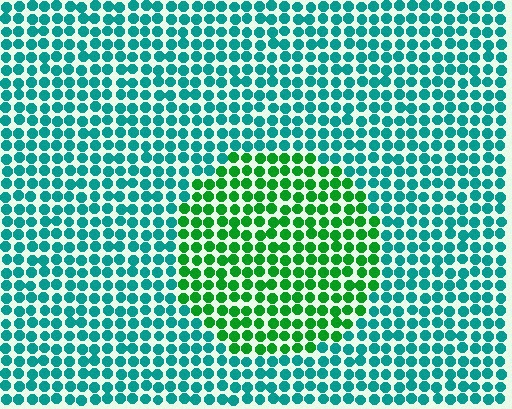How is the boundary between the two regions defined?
The boundary is defined purely by a slight shift in hue (about 46 degrees). Spacing, size, and orientation are identical on both sides.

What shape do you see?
I see a circle.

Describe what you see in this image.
The image is filled with small teal elements in a uniform arrangement. A circle-shaped region is visible where the elements are tinted to a slightly different hue, forming a subtle color boundary.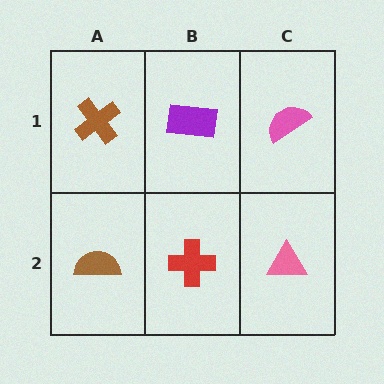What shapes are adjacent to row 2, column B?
A purple rectangle (row 1, column B), a brown semicircle (row 2, column A), a pink triangle (row 2, column C).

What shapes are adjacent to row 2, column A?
A brown cross (row 1, column A), a red cross (row 2, column B).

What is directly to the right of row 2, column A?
A red cross.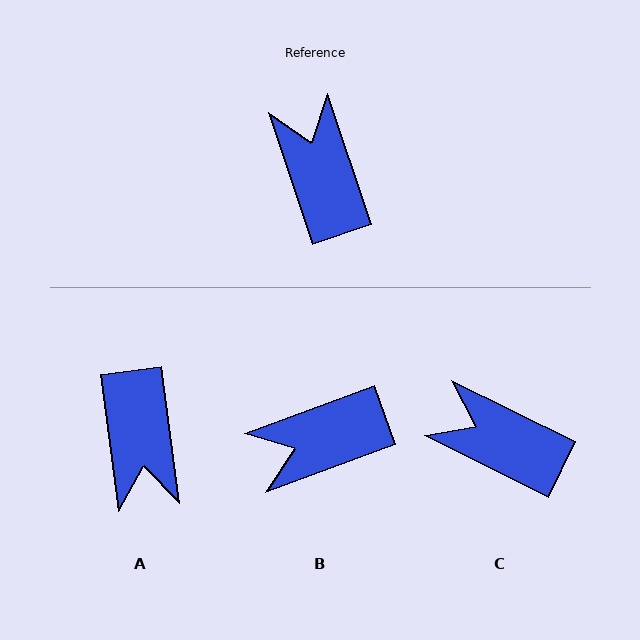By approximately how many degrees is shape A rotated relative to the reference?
Approximately 169 degrees counter-clockwise.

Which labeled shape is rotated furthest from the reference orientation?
A, about 169 degrees away.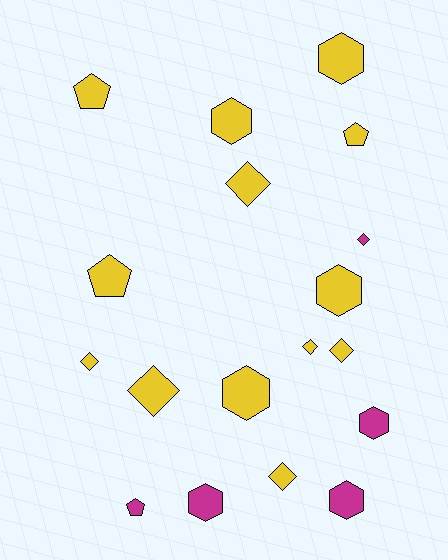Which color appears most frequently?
Yellow, with 13 objects.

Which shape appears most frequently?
Diamond, with 7 objects.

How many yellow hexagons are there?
There are 4 yellow hexagons.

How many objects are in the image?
There are 18 objects.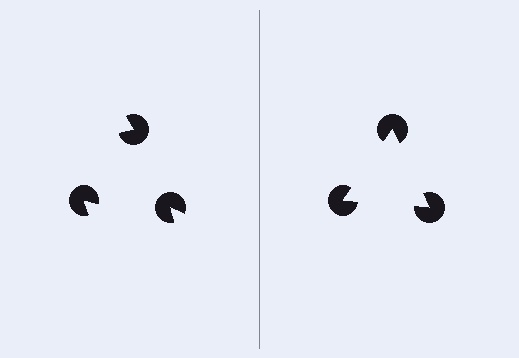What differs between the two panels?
The pac-man discs are positioned identically on both sides; only the wedge orientations differ. On the right they align to a triangle; on the left they are misaligned.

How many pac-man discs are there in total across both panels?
6 — 3 on each side.